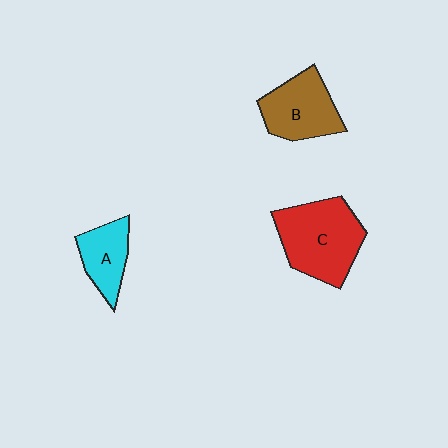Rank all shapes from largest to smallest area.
From largest to smallest: C (red), B (brown), A (cyan).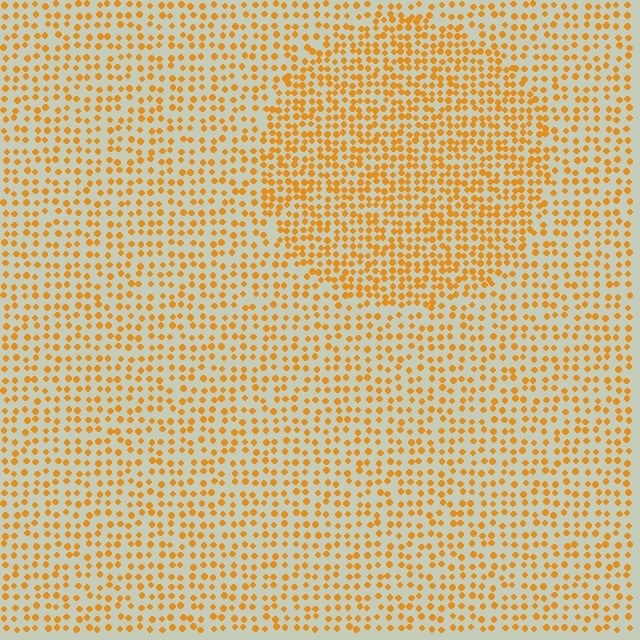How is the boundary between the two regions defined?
The boundary is defined by a change in element density (approximately 1.6x ratio). All elements are the same color, size, and shape.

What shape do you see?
I see a circle.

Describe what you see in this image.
The image contains small orange elements arranged at two different densities. A circle-shaped region is visible where the elements are more densely packed than the surrounding area.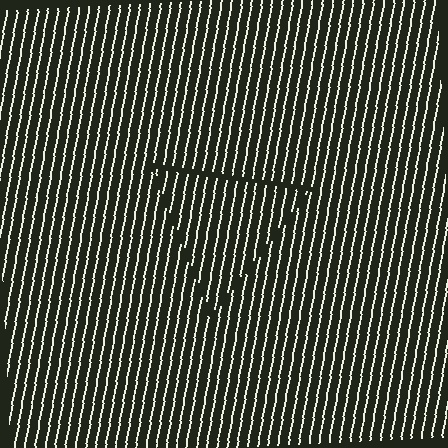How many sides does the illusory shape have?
3 sides — the line-ends trace a triangle.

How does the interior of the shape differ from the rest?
The interior of the shape contains the same grating, shifted by half a period — the contour is defined by the phase discontinuity where line-ends from the inner and outer gratings abut.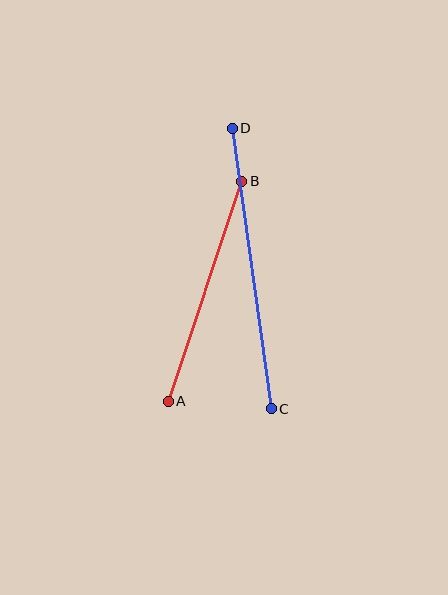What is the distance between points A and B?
The distance is approximately 232 pixels.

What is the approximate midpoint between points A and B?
The midpoint is at approximately (205, 291) pixels.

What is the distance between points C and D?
The distance is approximately 283 pixels.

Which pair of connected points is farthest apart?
Points C and D are farthest apart.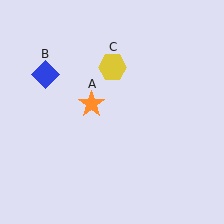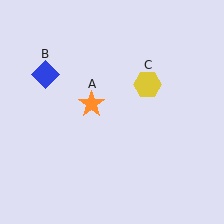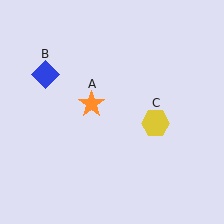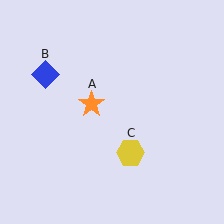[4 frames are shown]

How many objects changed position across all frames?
1 object changed position: yellow hexagon (object C).